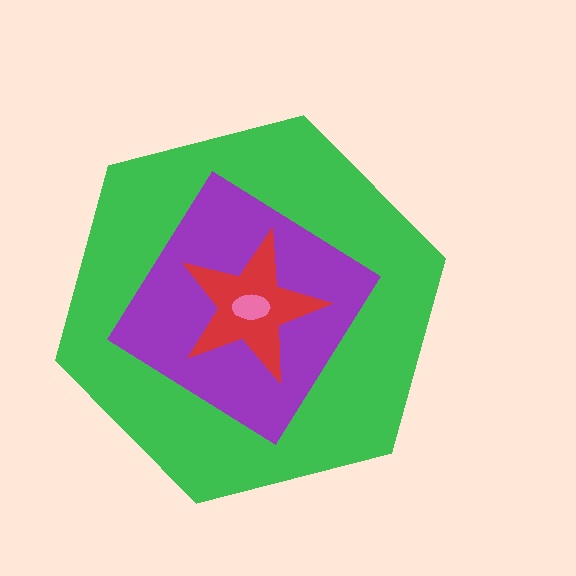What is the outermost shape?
The green hexagon.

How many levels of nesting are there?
4.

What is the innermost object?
The pink ellipse.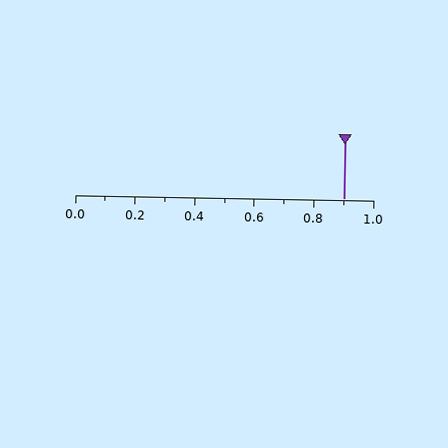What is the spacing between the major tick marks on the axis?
The major ticks are spaced 0.2 apart.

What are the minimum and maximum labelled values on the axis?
The axis runs from 0.0 to 1.0.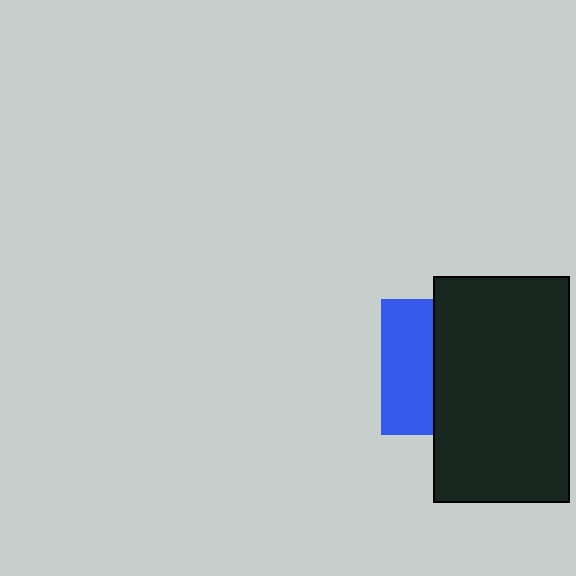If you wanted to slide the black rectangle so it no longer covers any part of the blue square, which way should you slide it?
Slide it right — that is the most direct way to separate the two shapes.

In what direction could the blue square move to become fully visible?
The blue square could move left. That would shift it out from behind the black rectangle entirely.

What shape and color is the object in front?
The object in front is a black rectangle.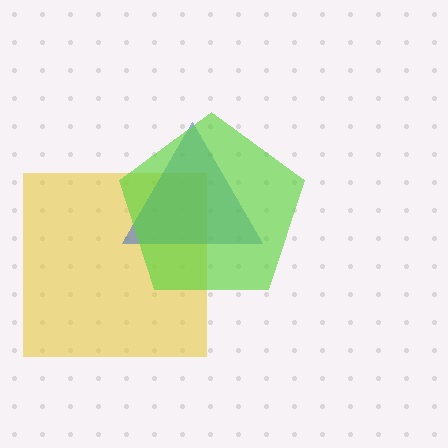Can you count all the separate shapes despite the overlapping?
Yes, there are 3 separate shapes.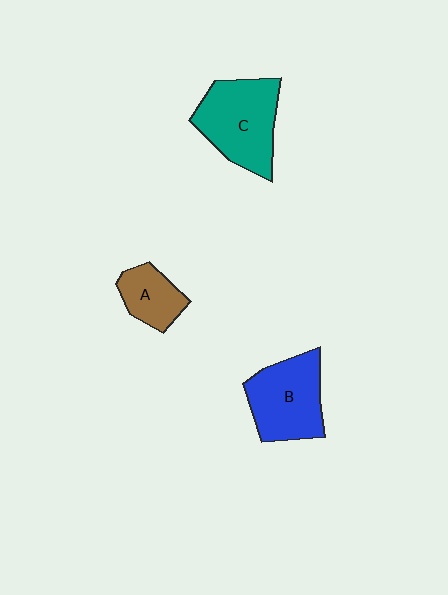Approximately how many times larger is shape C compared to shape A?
Approximately 2.0 times.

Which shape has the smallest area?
Shape A (brown).